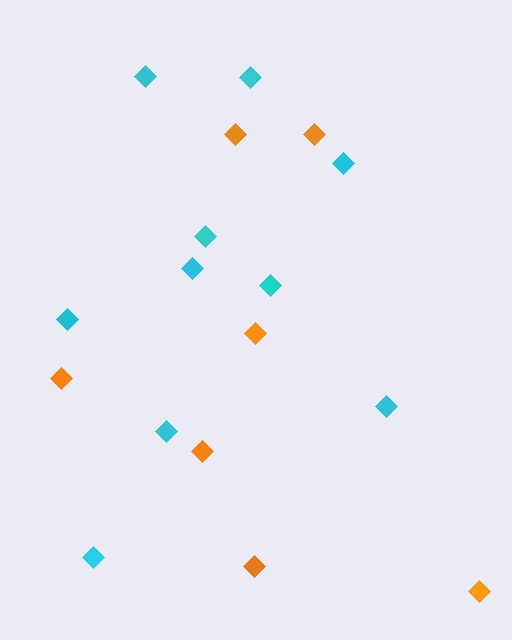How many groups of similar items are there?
There are 2 groups: one group of cyan diamonds (10) and one group of orange diamonds (7).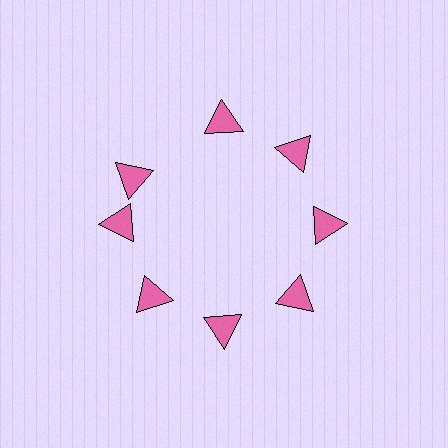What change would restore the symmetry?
The symmetry would be restored by rotating it back into even spacing with its neighbors so that all 8 triangles sit at equal angles and equal distance from the center.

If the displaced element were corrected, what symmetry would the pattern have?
It would have 8-fold rotational symmetry — the pattern would map onto itself every 45 degrees.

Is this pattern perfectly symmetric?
No. The 8 pink triangles are arranged in a ring, but one element near the 10 o'clock position is rotated out of alignment along the ring, breaking the 8-fold rotational symmetry.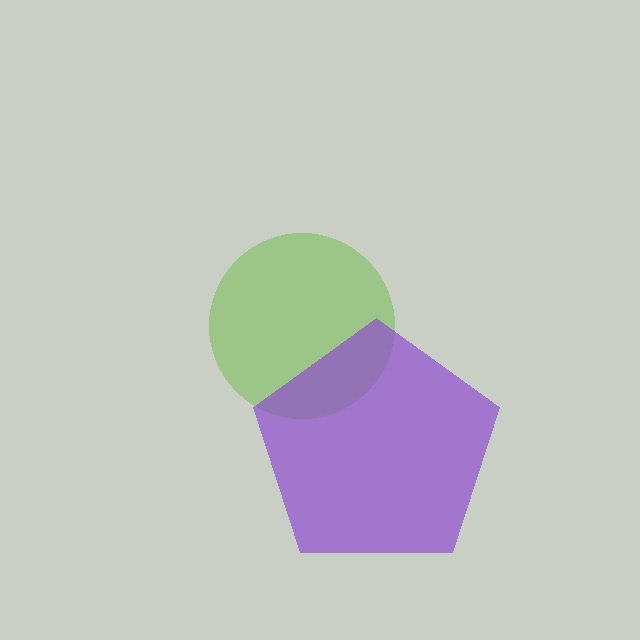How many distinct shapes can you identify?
There are 2 distinct shapes: a lime circle, a purple pentagon.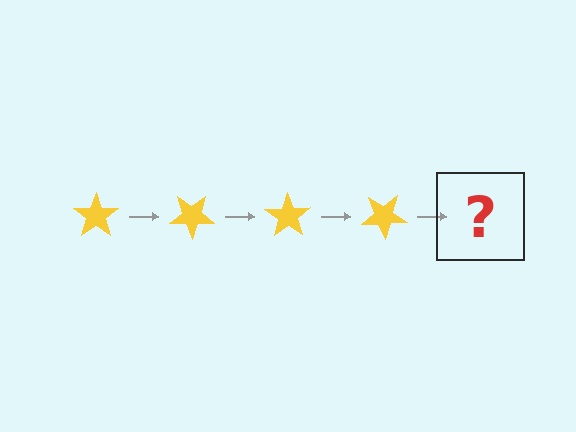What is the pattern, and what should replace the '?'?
The pattern is that the star rotates 35 degrees each step. The '?' should be a yellow star rotated 140 degrees.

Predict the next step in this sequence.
The next step is a yellow star rotated 140 degrees.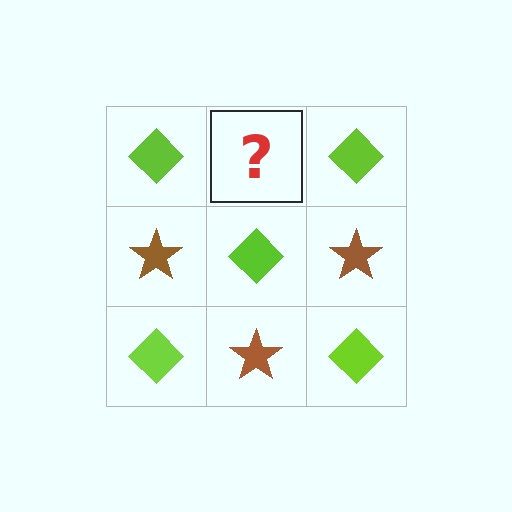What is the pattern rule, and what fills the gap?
The rule is that it alternates lime diamond and brown star in a checkerboard pattern. The gap should be filled with a brown star.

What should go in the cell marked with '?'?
The missing cell should contain a brown star.